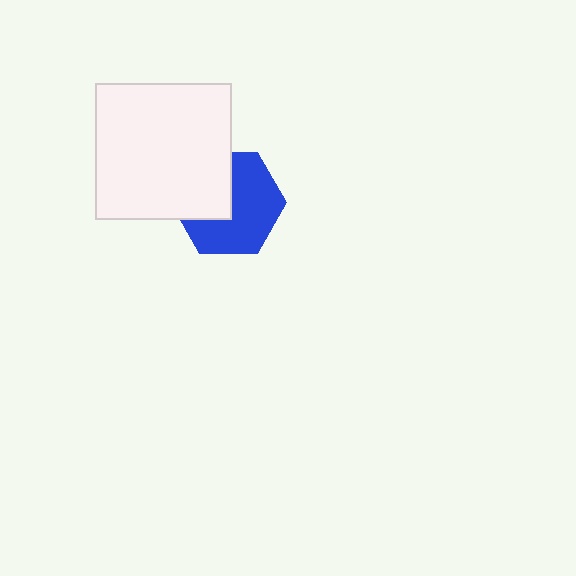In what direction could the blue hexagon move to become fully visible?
The blue hexagon could move toward the lower-right. That would shift it out from behind the white square entirely.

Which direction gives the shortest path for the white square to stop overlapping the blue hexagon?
Moving toward the upper-left gives the shortest separation.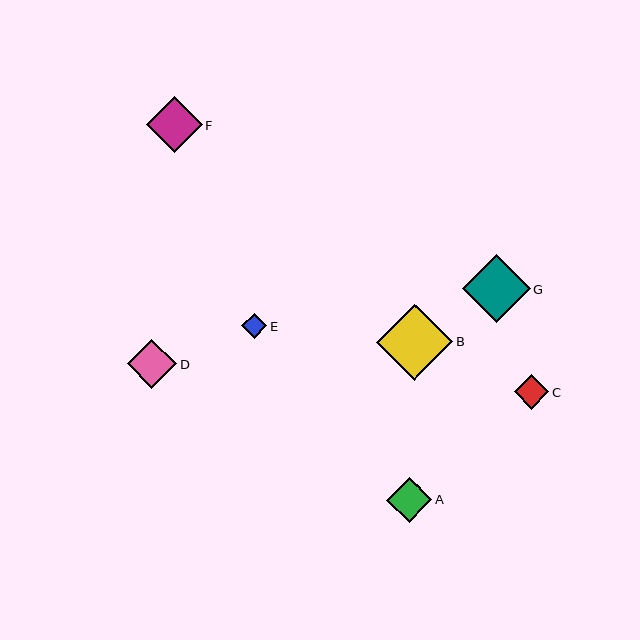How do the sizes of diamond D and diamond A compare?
Diamond D and diamond A are approximately the same size.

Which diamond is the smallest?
Diamond E is the smallest with a size of approximately 25 pixels.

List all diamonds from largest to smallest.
From largest to smallest: B, G, F, D, A, C, E.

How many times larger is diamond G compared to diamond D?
Diamond G is approximately 1.4 times the size of diamond D.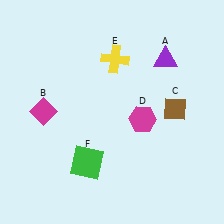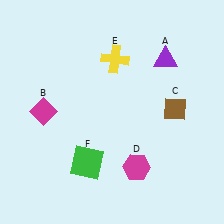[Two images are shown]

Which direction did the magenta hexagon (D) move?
The magenta hexagon (D) moved down.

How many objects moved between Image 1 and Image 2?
1 object moved between the two images.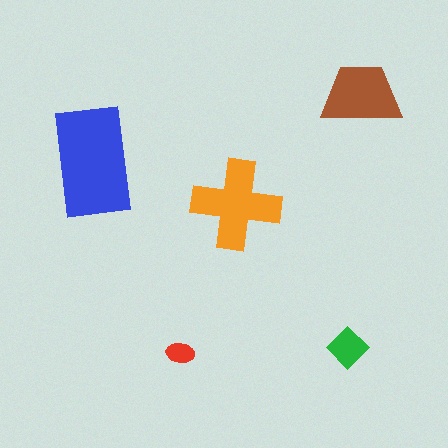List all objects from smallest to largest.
The red ellipse, the green diamond, the brown trapezoid, the orange cross, the blue rectangle.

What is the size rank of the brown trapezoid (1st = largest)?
3rd.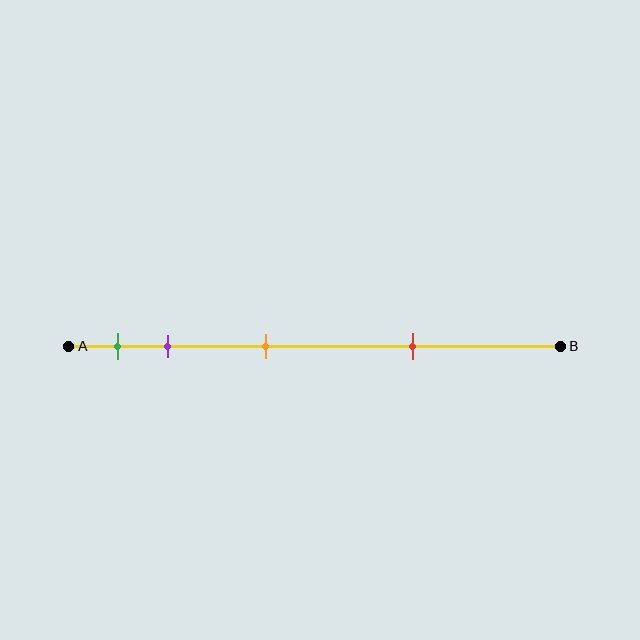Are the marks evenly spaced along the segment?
No, the marks are not evenly spaced.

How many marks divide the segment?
There are 4 marks dividing the segment.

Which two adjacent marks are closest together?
The green and purple marks are the closest adjacent pair.